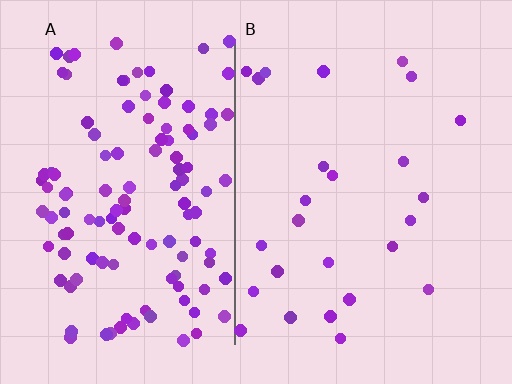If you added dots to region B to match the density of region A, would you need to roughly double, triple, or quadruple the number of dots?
Approximately quadruple.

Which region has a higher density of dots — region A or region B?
A (the left).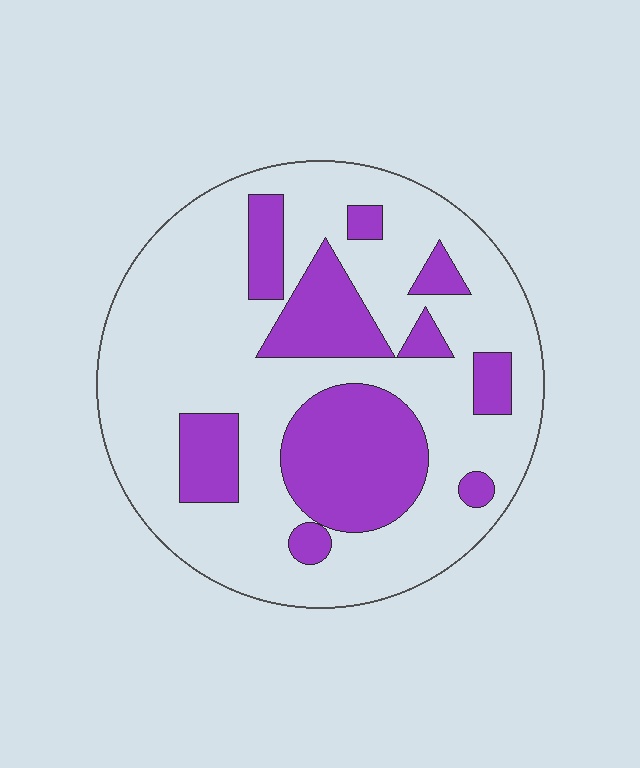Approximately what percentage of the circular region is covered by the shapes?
Approximately 30%.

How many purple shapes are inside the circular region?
10.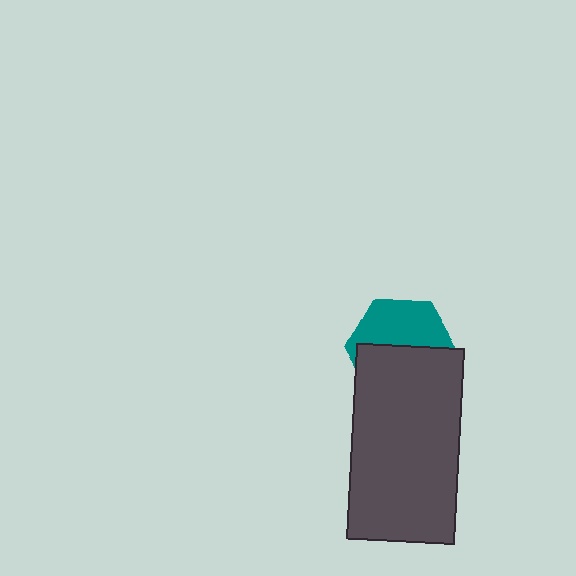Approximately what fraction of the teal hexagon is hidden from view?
Roughly 53% of the teal hexagon is hidden behind the dark gray rectangle.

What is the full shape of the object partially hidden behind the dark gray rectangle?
The partially hidden object is a teal hexagon.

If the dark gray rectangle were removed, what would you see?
You would see the complete teal hexagon.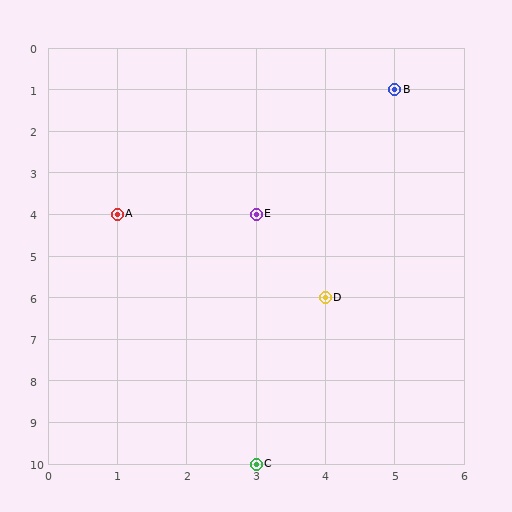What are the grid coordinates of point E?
Point E is at grid coordinates (3, 4).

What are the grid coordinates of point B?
Point B is at grid coordinates (5, 1).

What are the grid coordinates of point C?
Point C is at grid coordinates (3, 10).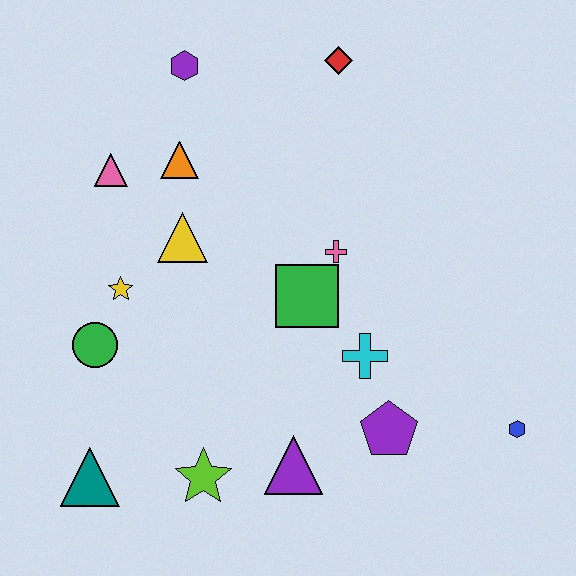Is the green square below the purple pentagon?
No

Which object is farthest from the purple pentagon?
The purple hexagon is farthest from the purple pentagon.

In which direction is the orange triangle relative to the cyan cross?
The orange triangle is above the cyan cross.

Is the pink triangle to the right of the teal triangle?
Yes